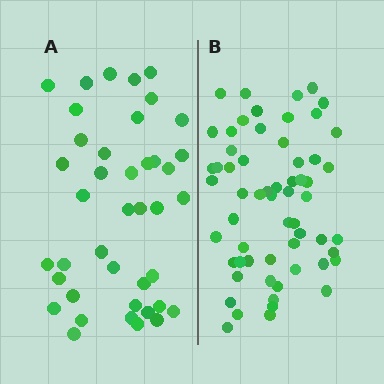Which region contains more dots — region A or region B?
Region B (the right region) has more dots.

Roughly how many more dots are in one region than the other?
Region B has approximately 20 more dots than region A.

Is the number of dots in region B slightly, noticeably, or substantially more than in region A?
Region B has substantially more. The ratio is roughly 1.5 to 1.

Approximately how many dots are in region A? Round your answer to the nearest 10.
About 40 dots. (The exact count is 41, which rounds to 40.)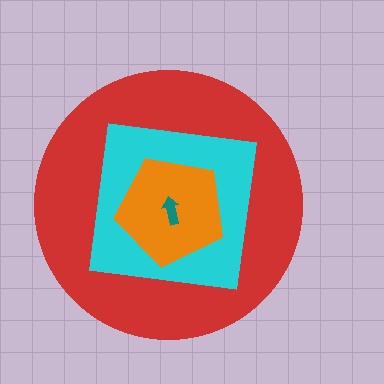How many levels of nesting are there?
4.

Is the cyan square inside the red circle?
Yes.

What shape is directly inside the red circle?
The cyan square.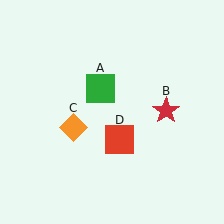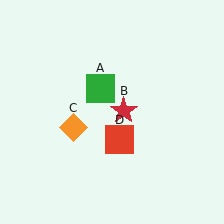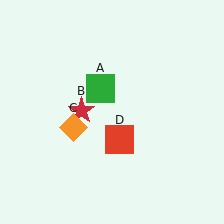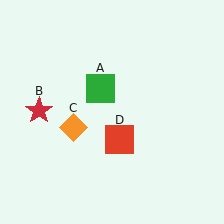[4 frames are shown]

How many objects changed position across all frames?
1 object changed position: red star (object B).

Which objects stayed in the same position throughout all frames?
Green square (object A) and orange diamond (object C) and red square (object D) remained stationary.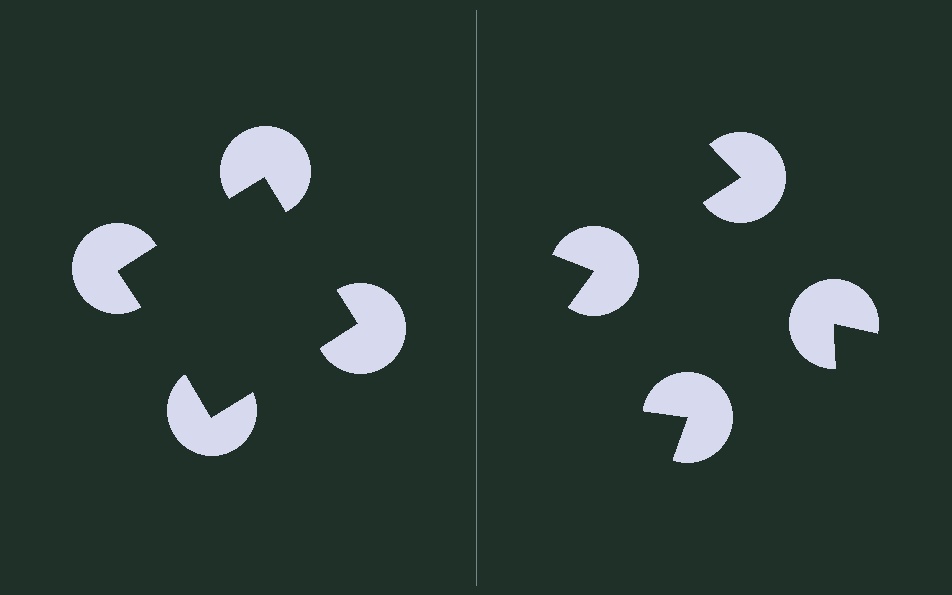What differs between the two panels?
The pac-man discs are positioned identically on both sides; only the wedge orientations differ. On the left they align to a square; on the right they are misaligned.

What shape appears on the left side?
An illusory square.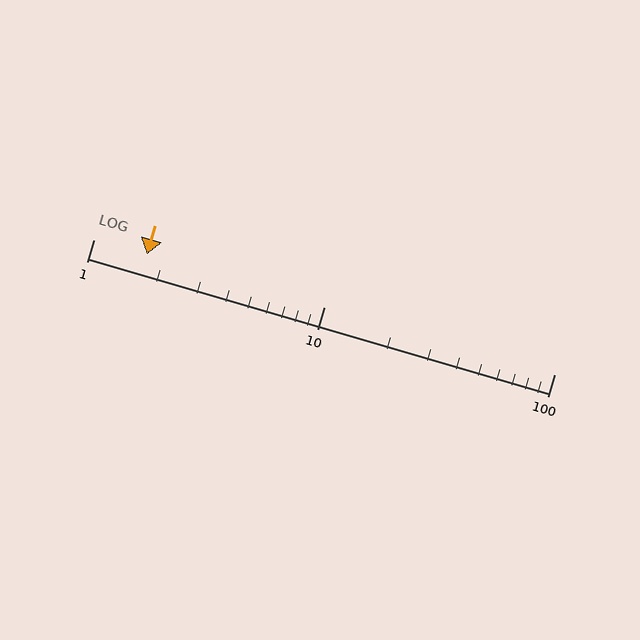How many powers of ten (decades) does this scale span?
The scale spans 2 decades, from 1 to 100.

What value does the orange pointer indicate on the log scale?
The pointer indicates approximately 1.7.